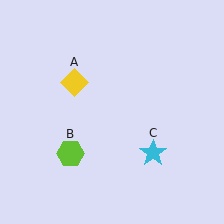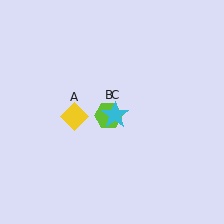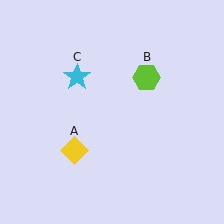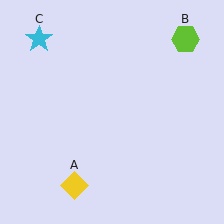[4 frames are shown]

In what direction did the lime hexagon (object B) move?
The lime hexagon (object B) moved up and to the right.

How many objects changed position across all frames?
3 objects changed position: yellow diamond (object A), lime hexagon (object B), cyan star (object C).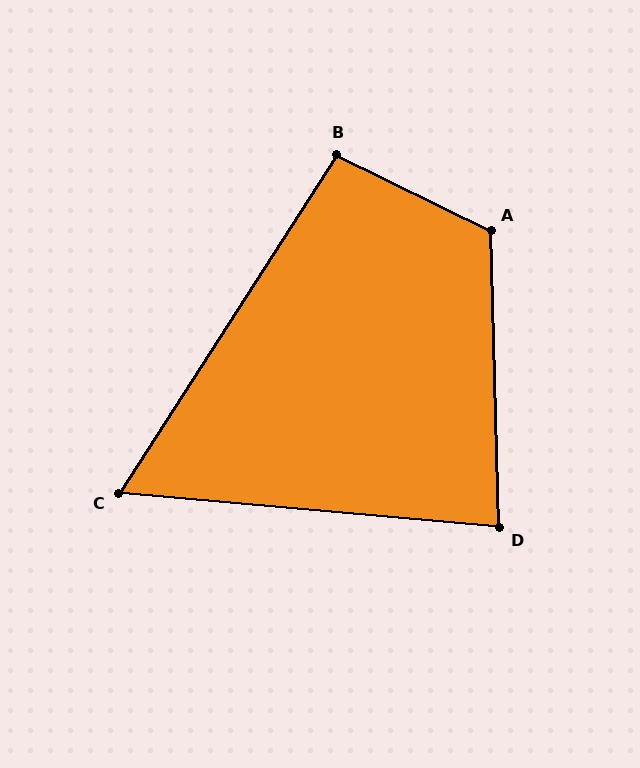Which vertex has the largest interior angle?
A, at approximately 118 degrees.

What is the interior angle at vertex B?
Approximately 97 degrees (obtuse).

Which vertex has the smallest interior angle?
C, at approximately 62 degrees.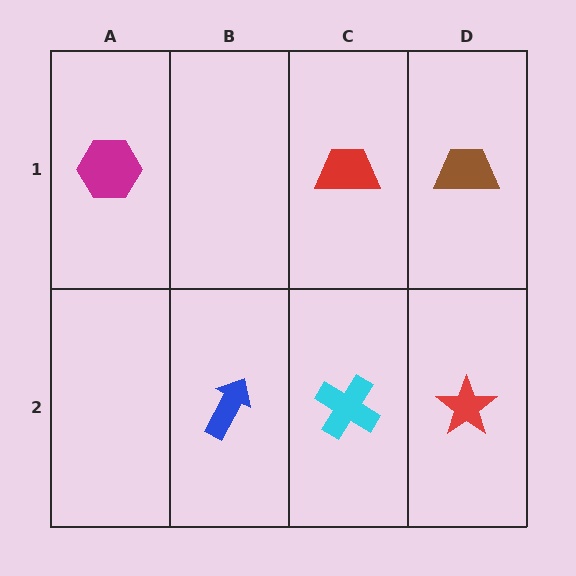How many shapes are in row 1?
3 shapes.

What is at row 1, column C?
A red trapezoid.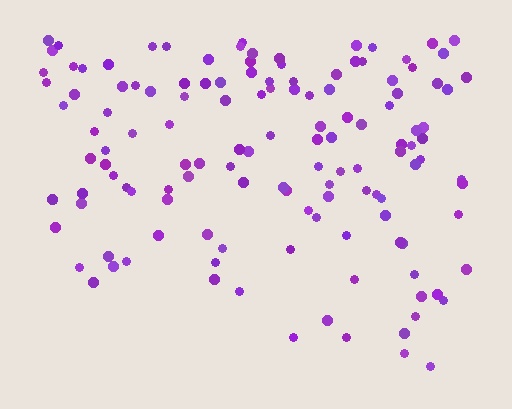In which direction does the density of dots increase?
From bottom to top, with the top side densest.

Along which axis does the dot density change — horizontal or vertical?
Vertical.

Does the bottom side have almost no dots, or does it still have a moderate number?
Still a moderate number, just noticeably fewer than the top.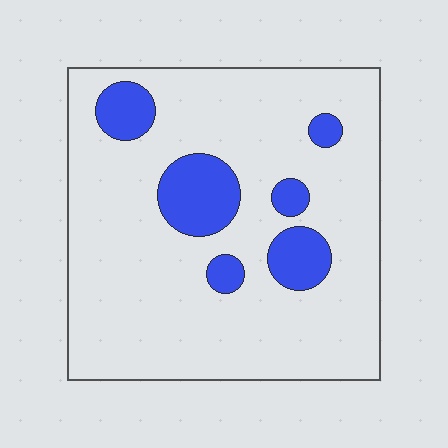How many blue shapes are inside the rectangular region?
6.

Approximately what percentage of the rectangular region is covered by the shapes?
Approximately 15%.